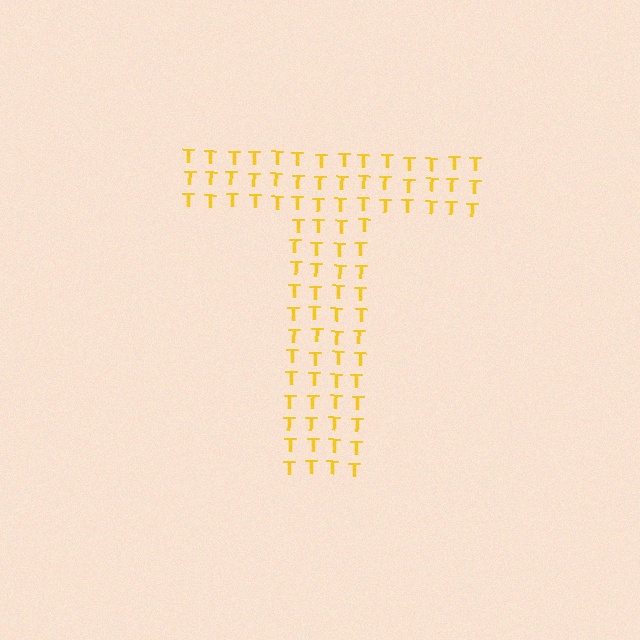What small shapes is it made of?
It is made of small letter T's.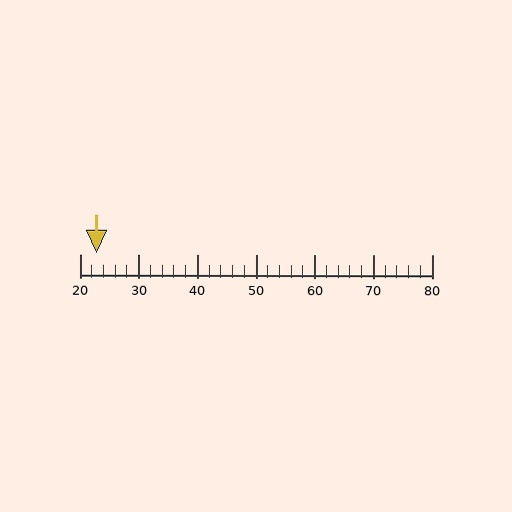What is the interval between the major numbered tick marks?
The major tick marks are spaced 10 units apart.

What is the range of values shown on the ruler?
The ruler shows values from 20 to 80.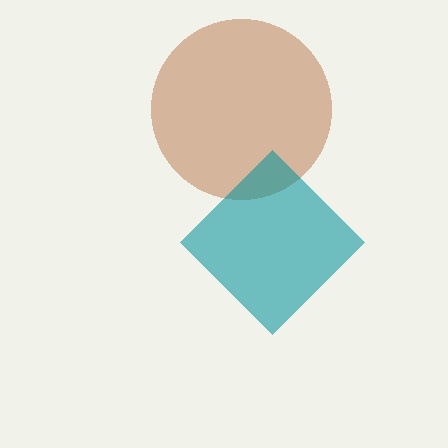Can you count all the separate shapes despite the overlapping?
Yes, there are 2 separate shapes.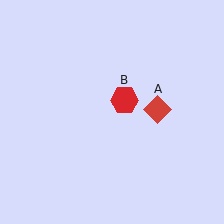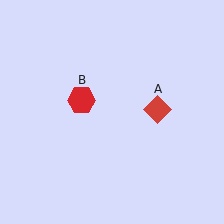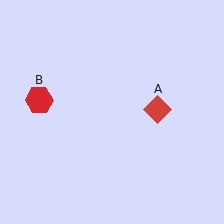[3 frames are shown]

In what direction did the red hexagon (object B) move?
The red hexagon (object B) moved left.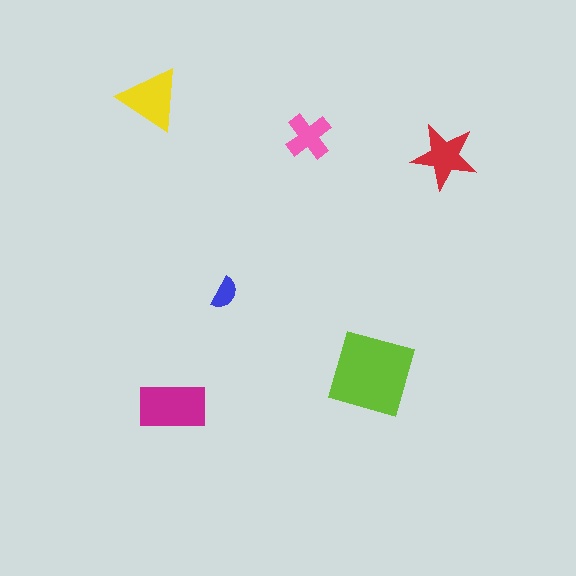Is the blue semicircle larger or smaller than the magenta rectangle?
Smaller.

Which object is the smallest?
The blue semicircle.